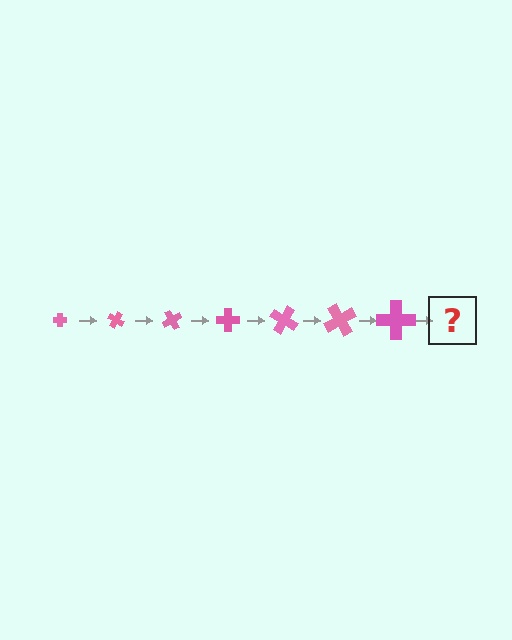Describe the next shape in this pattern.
It should be a cross, larger than the previous one and rotated 210 degrees from the start.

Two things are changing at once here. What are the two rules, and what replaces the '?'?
The two rules are that the cross grows larger each step and it rotates 30 degrees each step. The '?' should be a cross, larger than the previous one and rotated 210 degrees from the start.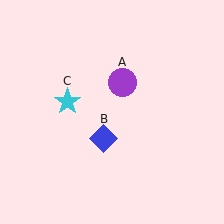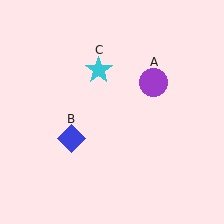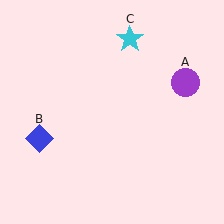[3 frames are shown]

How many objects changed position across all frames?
3 objects changed position: purple circle (object A), blue diamond (object B), cyan star (object C).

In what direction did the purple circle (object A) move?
The purple circle (object A) moved right.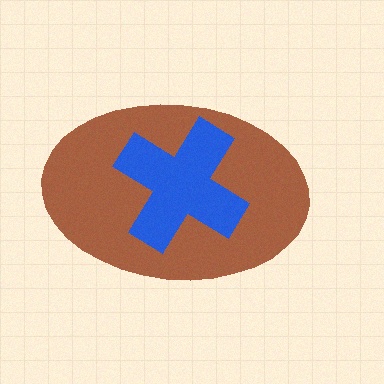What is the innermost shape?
The blue cross.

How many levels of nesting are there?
2.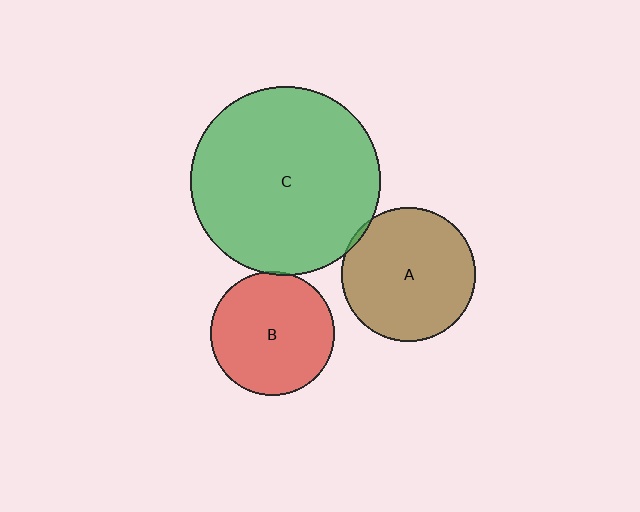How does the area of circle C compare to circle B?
Approximately 2.3 times.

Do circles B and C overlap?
Yes.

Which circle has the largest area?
Circle C (green).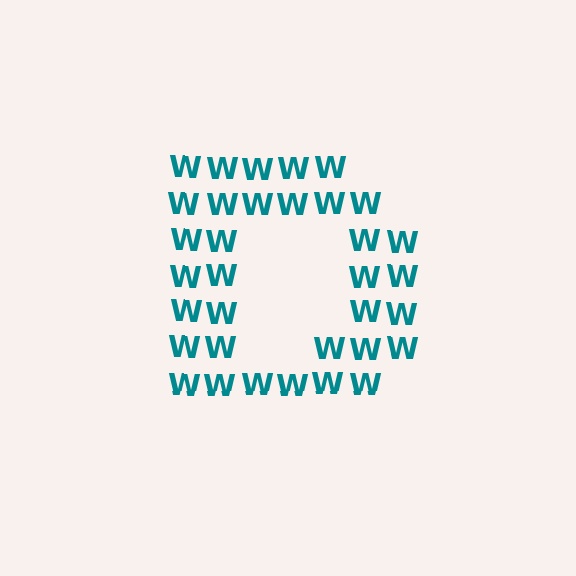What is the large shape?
The large shape is the letter D.